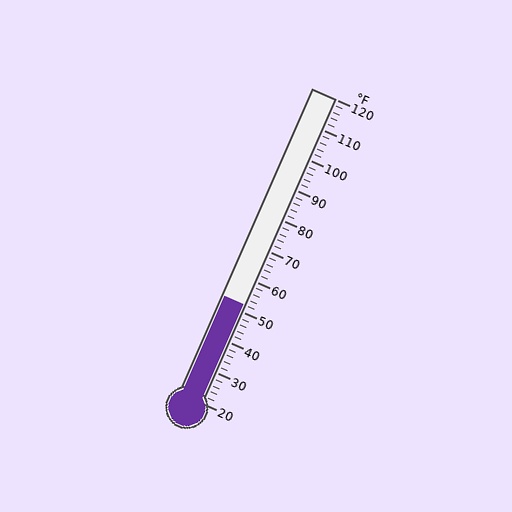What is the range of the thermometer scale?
The thermometer scale ranges from 20°F to 120°F.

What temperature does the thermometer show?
The thermometer shows approximately 52°F.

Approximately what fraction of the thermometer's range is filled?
The thermometer is filled to approximately 30% of its range.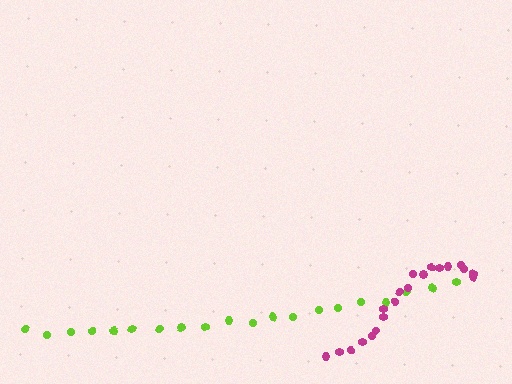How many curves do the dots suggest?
There are 2 distinct paths.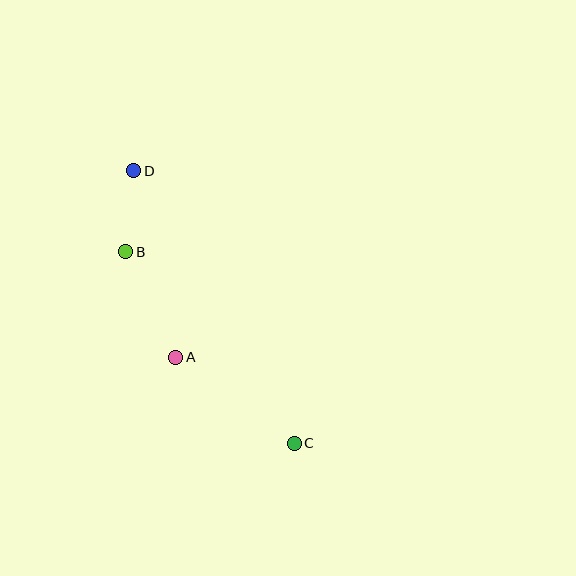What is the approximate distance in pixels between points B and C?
The distance between B and C is approximately 255 pixels.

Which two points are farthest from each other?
Points C and D are farthest from each other.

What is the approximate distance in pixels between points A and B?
The distance between A and B is approximately 117 pixels.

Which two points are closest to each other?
Points B and D are closest to each other.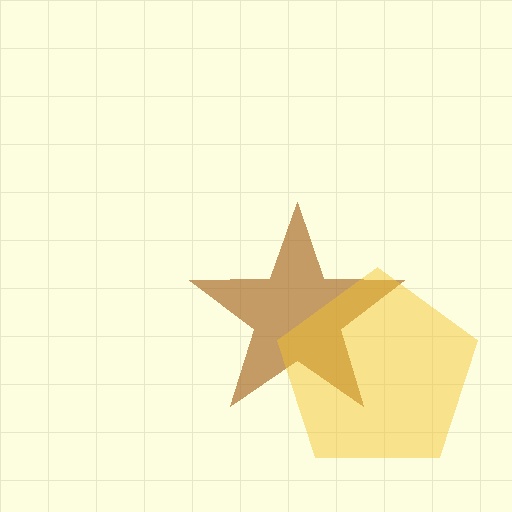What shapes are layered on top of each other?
The layered shapes are: a brown star, a yellow pentagon.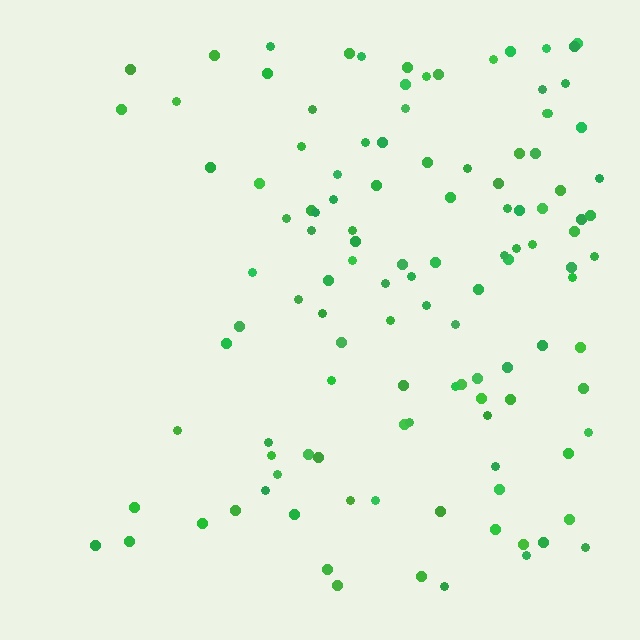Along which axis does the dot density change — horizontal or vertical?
Horizontal.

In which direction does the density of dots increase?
From left to right, with the right side densest.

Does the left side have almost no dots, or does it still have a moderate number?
Still a moderate number, just noticeably fewer than the right.